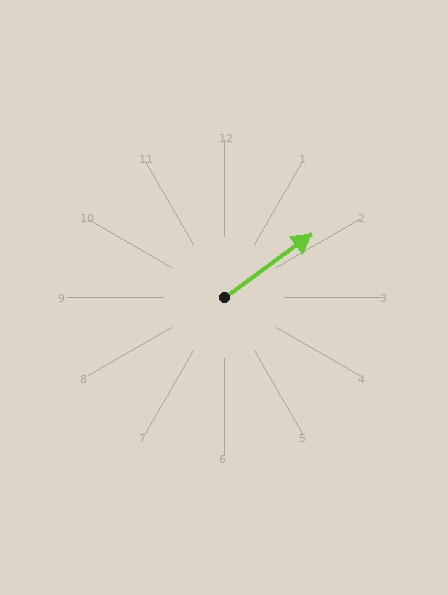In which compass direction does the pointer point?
Northeast.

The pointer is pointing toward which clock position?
Roughly 2 o'clock.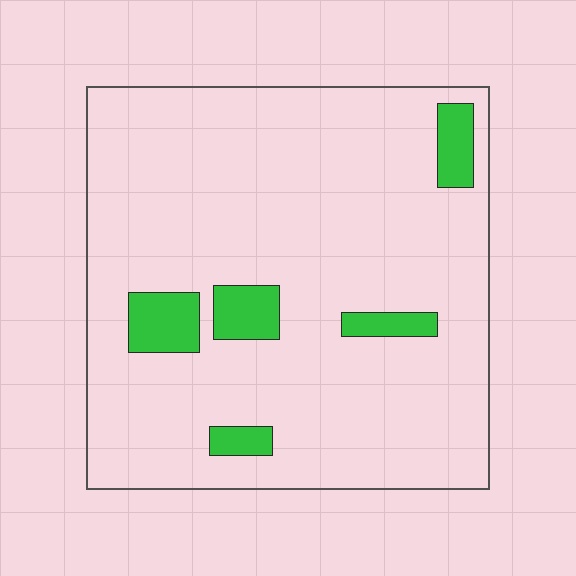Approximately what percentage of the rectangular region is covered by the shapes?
Approximately 10%.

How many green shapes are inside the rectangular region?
5.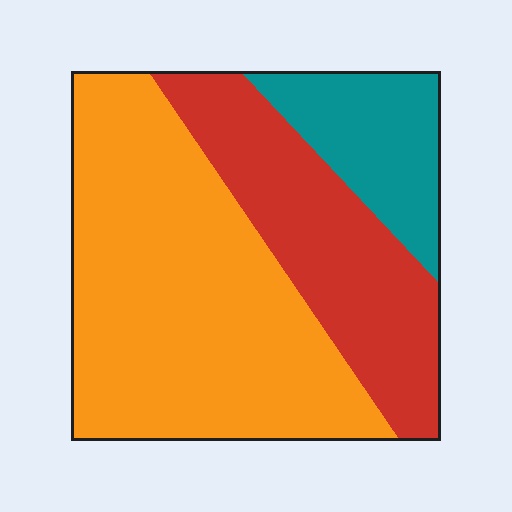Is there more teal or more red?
Red.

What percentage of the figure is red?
Red covers 29% of the figure.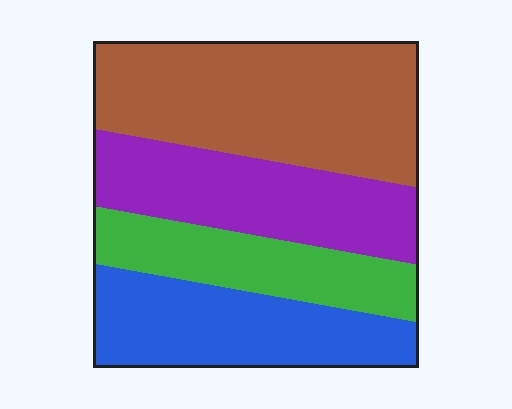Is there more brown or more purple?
Brown.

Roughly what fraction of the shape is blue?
Blue takes up between a sixth and a third of the shape.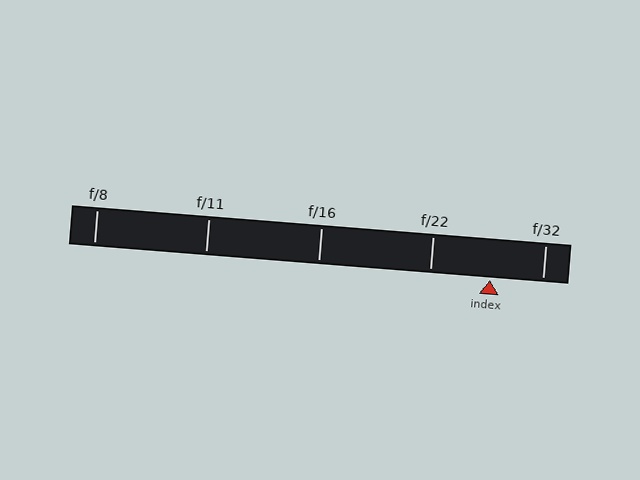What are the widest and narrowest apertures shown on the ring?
The widest aperture shown is f/8 and the narrowest is f/32.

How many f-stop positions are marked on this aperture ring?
There are 5 f-stop positions marked.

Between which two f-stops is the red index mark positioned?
The index mark is between f/22 and f/32.